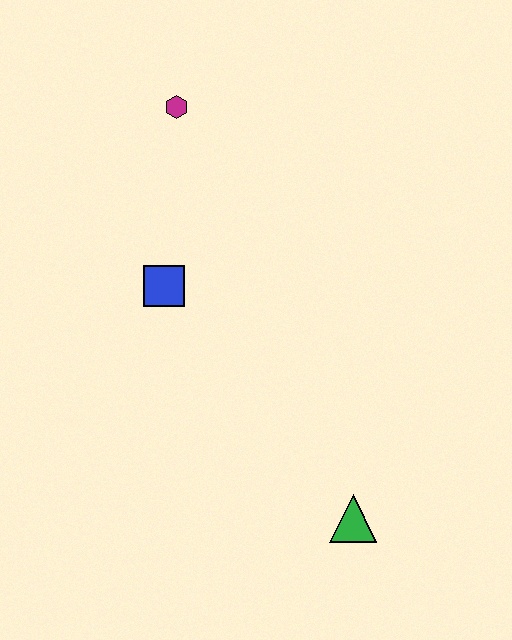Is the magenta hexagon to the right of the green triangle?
No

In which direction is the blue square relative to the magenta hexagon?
The blue square is below the magenta hexagon.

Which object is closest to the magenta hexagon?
The blue square is closest to the magenta hexagon.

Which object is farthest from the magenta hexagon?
The green triangle is farthest from the magenta hexagon.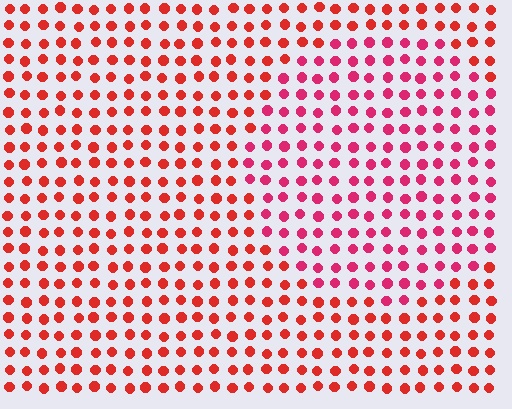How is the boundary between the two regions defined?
The boundary is defined purely by a slight shift in hue (about 26 degrees). Spacing, size, and orientation are identical on both sides.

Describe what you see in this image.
The image is filled with small red elements in a uniform arrangement. A circle-shaped region is visible where the elements are tinted to a slightly different hue, forming a subtle color boundary.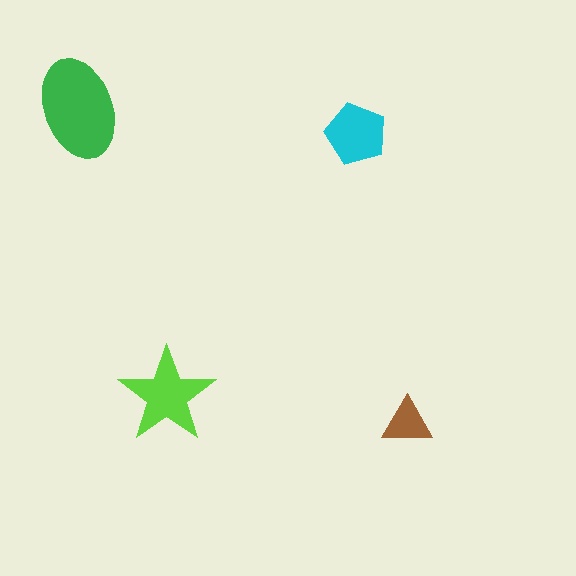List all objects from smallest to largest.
The brown triangle, the cyan pentagon, the lime star, the green ellipse.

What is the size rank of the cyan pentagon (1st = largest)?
3rd.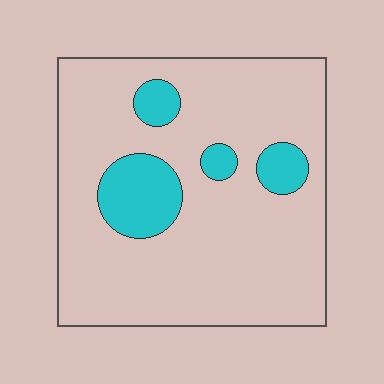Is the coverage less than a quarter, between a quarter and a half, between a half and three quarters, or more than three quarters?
Less than a quarter.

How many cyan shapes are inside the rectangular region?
4.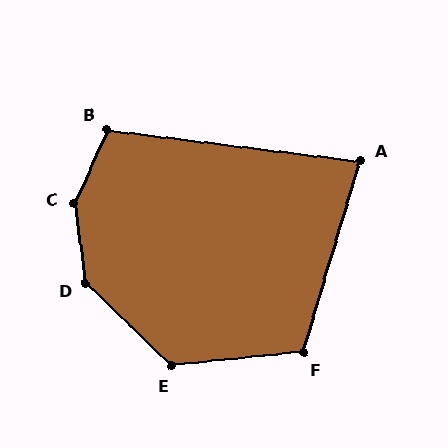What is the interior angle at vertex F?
Approximately 113 degrees (obtuse).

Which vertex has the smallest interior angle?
A, at approximately 80 degrees.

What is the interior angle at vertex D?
Approximately 141 degrees (obtuse).